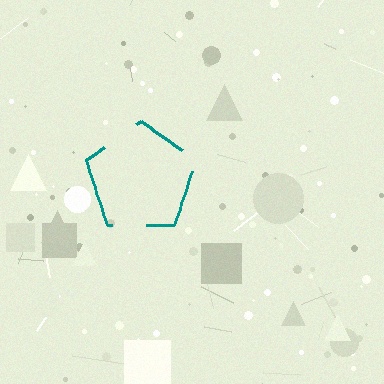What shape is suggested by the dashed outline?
The dashed outline suggests a pentagon.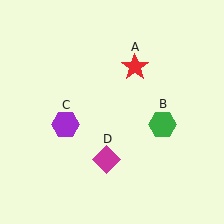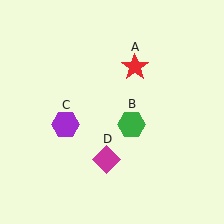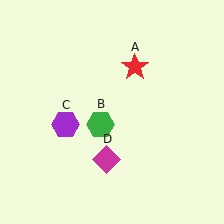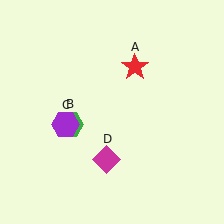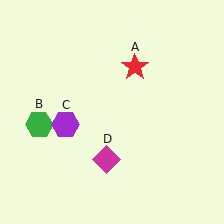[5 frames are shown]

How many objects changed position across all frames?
1 object changed position: green hexagon (object B).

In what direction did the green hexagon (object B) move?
The green hexagon (object B) moved left.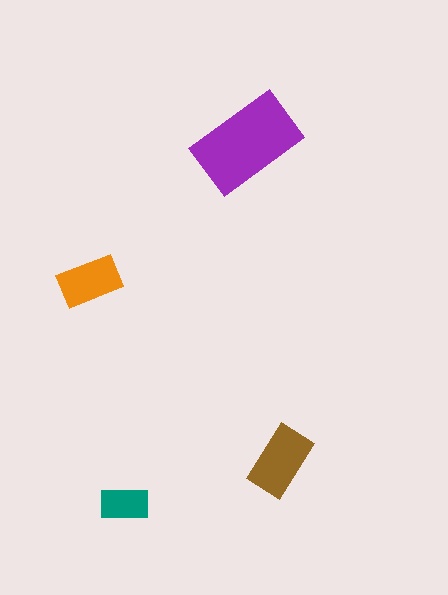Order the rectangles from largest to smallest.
the purple one, the brown one, the orange one, the teal one.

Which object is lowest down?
The teal rectangle is bottommost.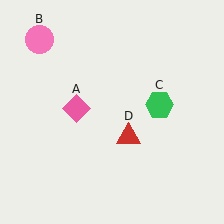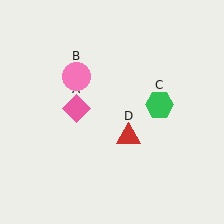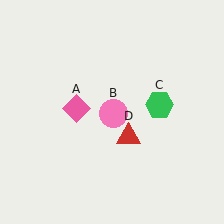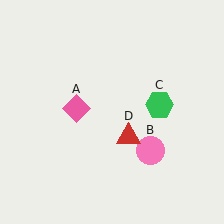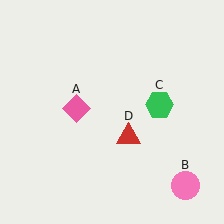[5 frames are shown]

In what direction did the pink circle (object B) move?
The pink circle (object B) moved down and to the right.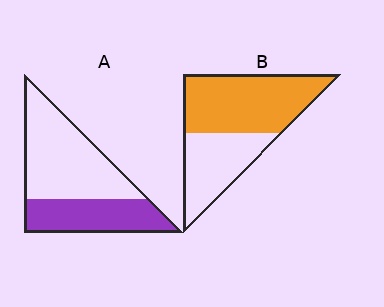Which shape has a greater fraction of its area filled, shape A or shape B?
Shape B.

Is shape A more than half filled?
No.